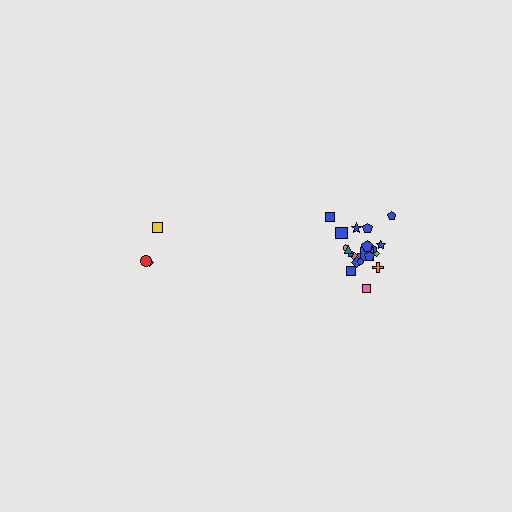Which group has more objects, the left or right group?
The right group.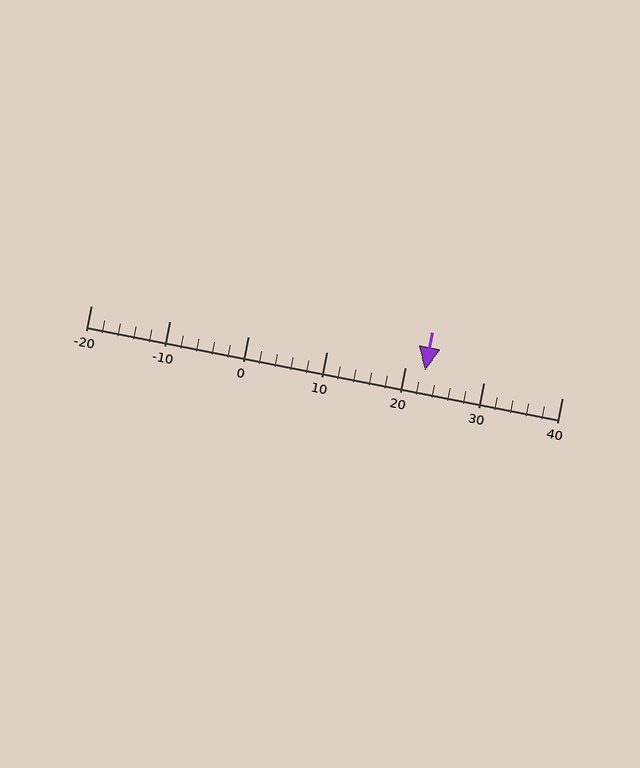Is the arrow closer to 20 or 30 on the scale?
The arrow is closer to 20.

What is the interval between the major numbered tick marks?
The major tick marks are spaced 10 units apart.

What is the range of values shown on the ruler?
The ruler shows values from -20 to 40.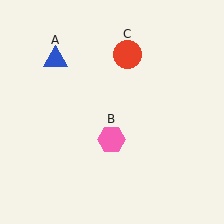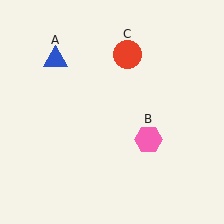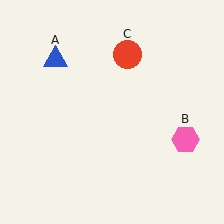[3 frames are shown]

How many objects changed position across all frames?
1 object changed position: pink hexagon (object B).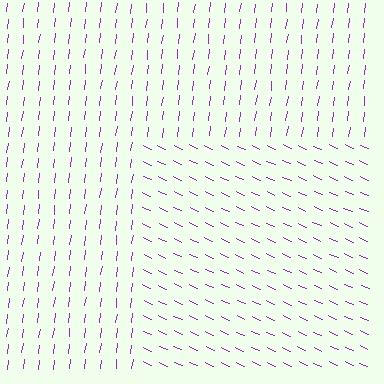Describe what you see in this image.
The image is filled with small purple line segments. A rectangle region in the image has lines oriented differently from the surrounding lines, creating a visible texture boundary.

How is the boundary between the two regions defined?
The boundary is defined purely by a change in line orientation (approximately 73 degrees difference). All lines are the same color and thickness.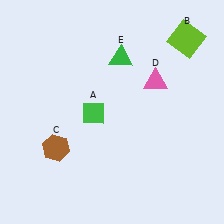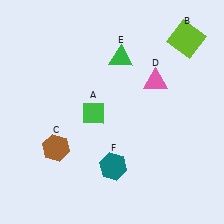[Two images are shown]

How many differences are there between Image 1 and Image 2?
There is 1 difference between the two images.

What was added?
A teal hexagon (F) was added in Image 2.